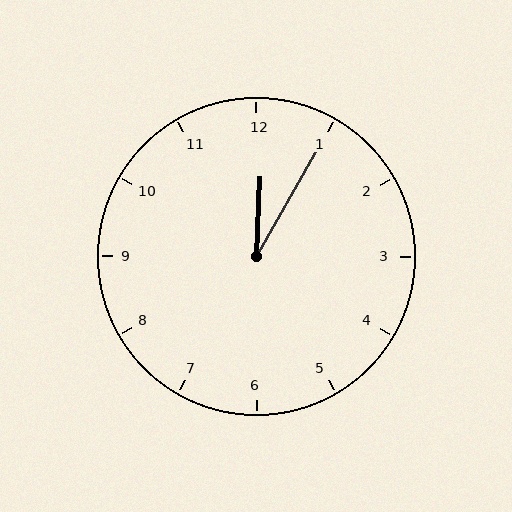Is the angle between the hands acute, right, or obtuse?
It is acute.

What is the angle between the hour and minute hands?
Approximately 28 degrees.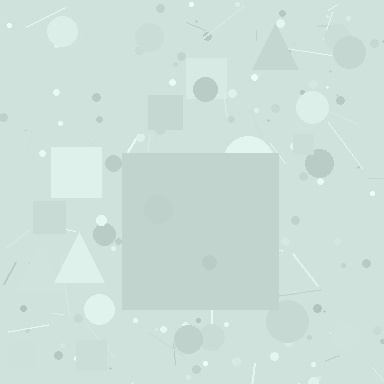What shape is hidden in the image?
A square is hidden in the image.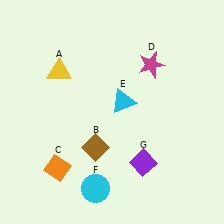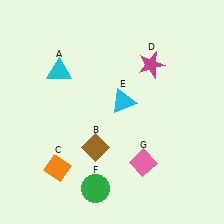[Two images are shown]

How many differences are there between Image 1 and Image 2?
There are 3 differences between the two images.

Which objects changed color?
A changed from yellow to cyan. F changed from cyan to green. G changed from purple to pink.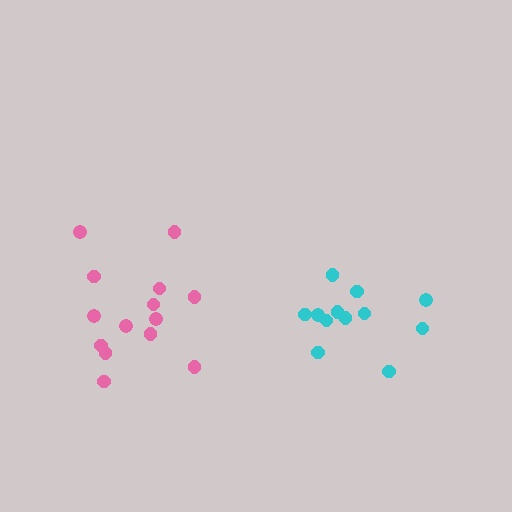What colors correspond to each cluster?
The clusters are colored: cyan, pink.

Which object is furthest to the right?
The cyan cluster is rightmost.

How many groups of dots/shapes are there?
There are 2 groups.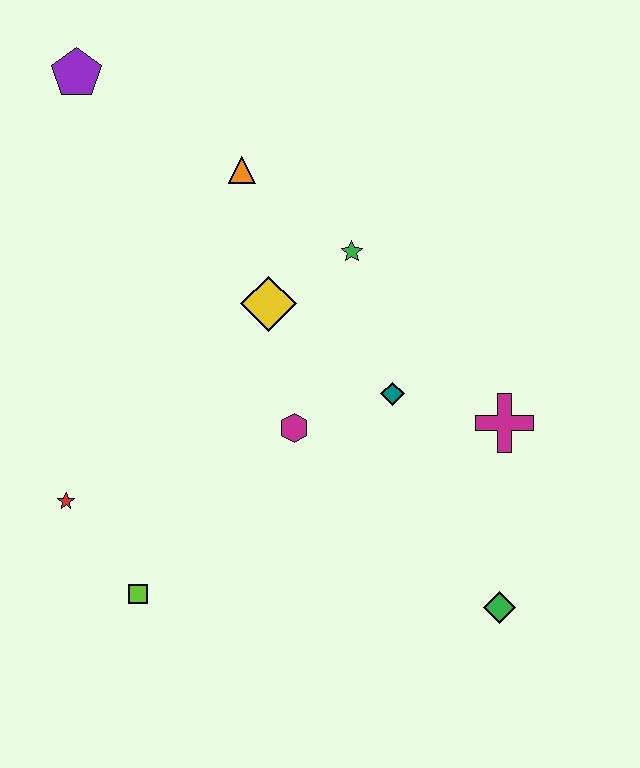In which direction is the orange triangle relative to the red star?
The orange triangle is above the red star.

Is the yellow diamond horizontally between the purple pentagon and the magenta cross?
Yes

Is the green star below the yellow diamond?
No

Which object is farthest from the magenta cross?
The purple pentagon is farthest from the magenta cross.